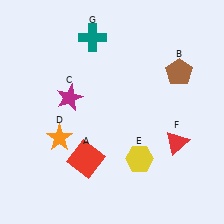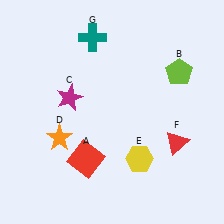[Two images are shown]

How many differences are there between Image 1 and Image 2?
There is 1 difference between the two images.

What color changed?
The pentagon (B) changed from brown in Image 1 to lime in Image 2.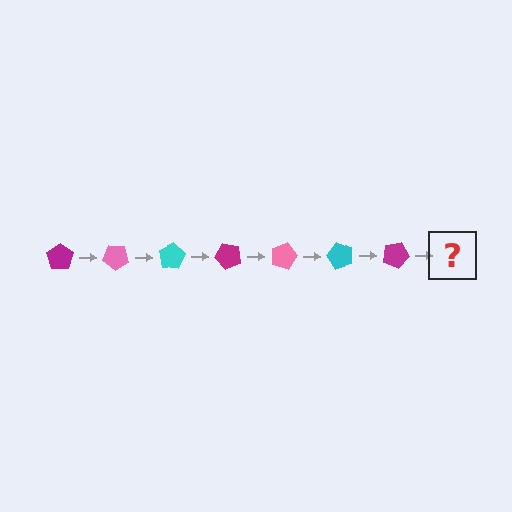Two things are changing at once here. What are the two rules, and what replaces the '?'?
The two rules are that it rotates 40 degrees each step and the color cycles through magenta, pink, and cyan. The '?' should be a pink pentagon, rotated 280 degrees from the start.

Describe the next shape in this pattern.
It should be a pink pentagon, rotated 280 degrees from the start.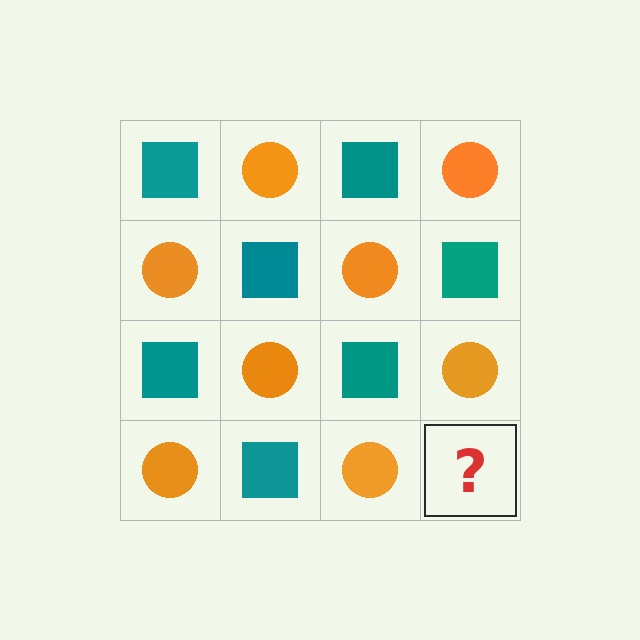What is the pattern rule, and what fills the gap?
The rule is that it alternates teal square and orange circle in a checkerboard pattern. The gap should be filled with a teal square.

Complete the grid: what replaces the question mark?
The question mark should be replaced with a teal square.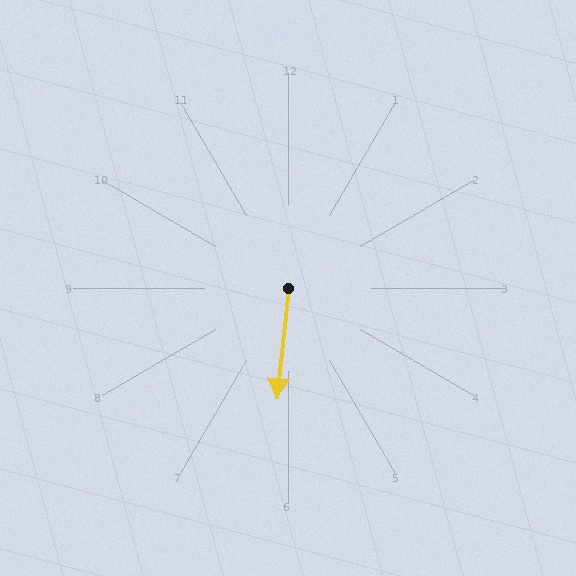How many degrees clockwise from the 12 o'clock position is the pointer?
Approximately 186 degrees.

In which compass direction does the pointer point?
South.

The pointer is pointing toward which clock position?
Roughly 6 o'clock.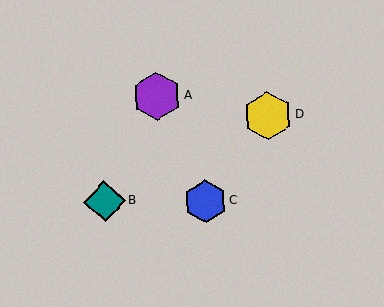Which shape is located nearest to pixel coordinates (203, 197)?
The blue hexagon (labeled C) at (205, 202) is nearest to that location.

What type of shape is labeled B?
Shape B is a teal diamond.